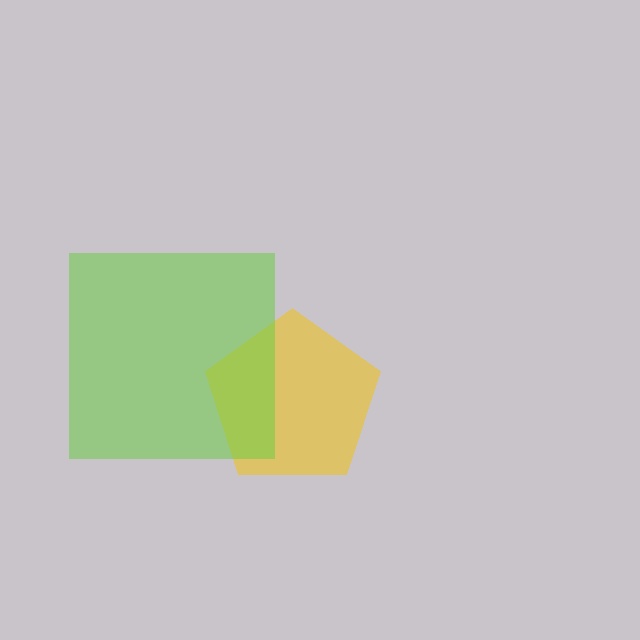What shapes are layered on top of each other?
The layered shapes are: a yellow pentagon, a lime square.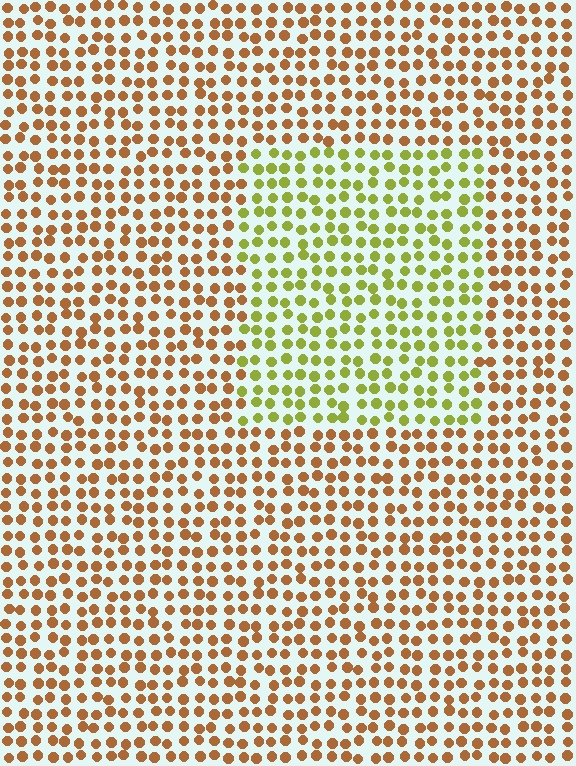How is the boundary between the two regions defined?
The boundary is defined purely by a slight shift in hue (about 49 degrees). Spacing, size, and orientation are identical on both sides.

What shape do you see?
I see a rectangle.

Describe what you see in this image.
The image is filled with small brown elements in a uniform arrangement. A rectangle-shaped region is visible where the elements are tinted to a slightly different hue, forming a subtle color boundary.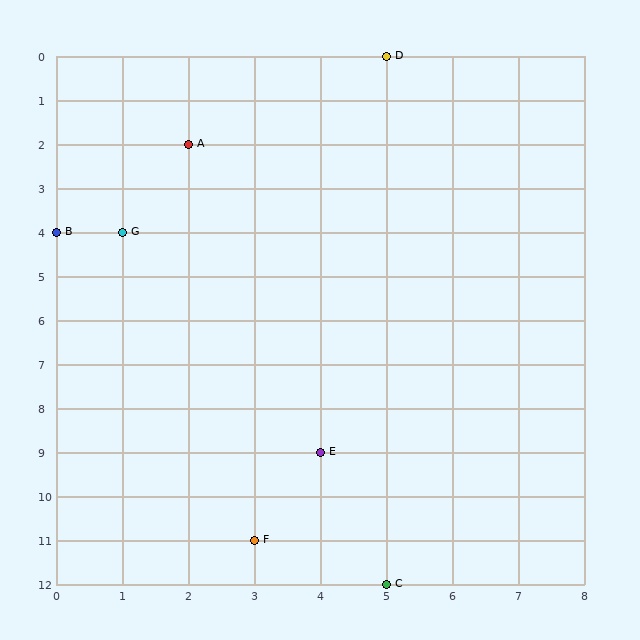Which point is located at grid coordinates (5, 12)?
Point C is at (5, 12).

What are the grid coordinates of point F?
Point F is at grid coordinates (3, 11).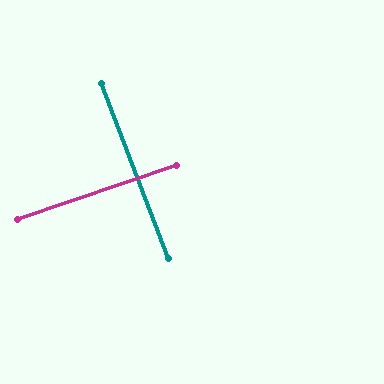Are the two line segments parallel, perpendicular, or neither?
Perpendicular — they meet at approximately 88°.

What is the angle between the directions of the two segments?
Approximately 88 degrees.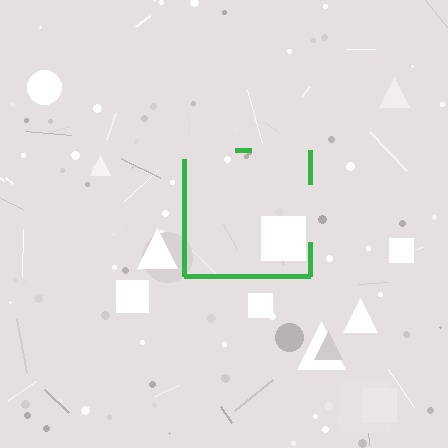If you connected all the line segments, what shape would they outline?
They would outline a square.